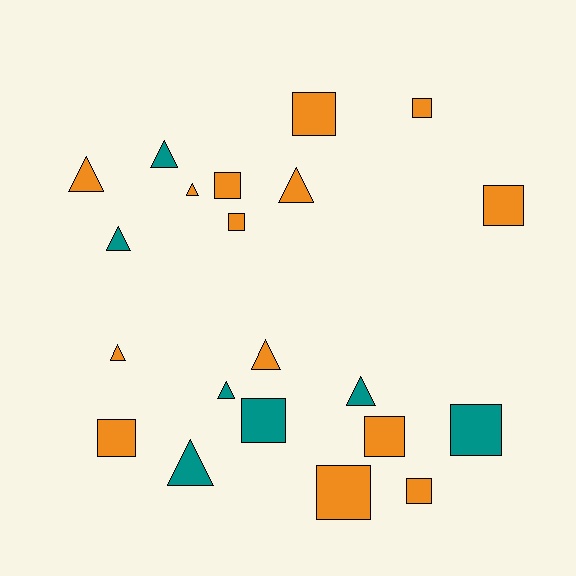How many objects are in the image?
There are 21 objects.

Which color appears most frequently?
Orange, with 14 objects.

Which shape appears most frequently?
Square, with 11 objects.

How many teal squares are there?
There are 2 teal squares.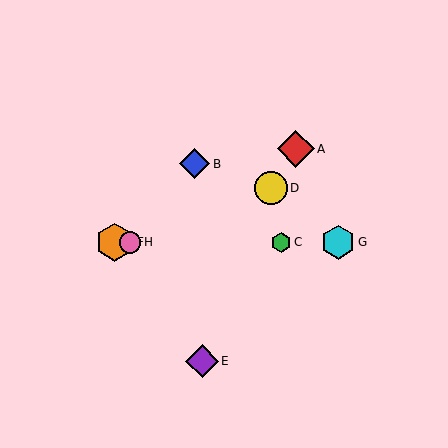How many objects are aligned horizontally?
4 objects (C, F, G, H) are aligned horizontally.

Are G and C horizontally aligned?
Yes, both are at y≈242.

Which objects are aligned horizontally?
Objects C, F, G, H are aligned horizontally.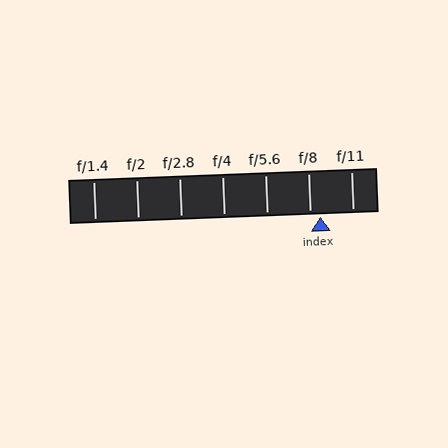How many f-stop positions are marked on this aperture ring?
There are 7 f-stop positions marked.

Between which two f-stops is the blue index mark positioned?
The index mark is between f/8 and f/11.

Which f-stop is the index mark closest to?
The index mark is closest to f/8.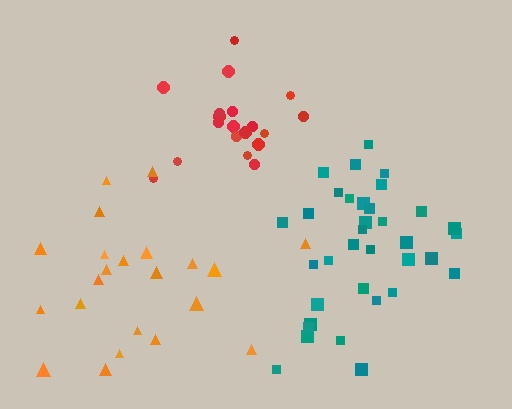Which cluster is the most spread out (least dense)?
Orange.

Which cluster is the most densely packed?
Red.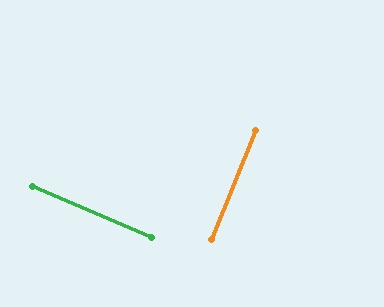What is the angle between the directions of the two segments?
Approximately 89 degrees.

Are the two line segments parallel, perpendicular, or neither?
Perpendicular — they meet at approximately 89°.